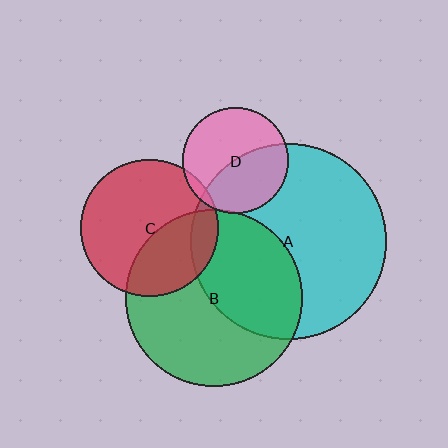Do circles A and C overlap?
Yes.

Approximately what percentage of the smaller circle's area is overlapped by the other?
Approximately 10%.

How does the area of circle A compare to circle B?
Approximately 1.2 times.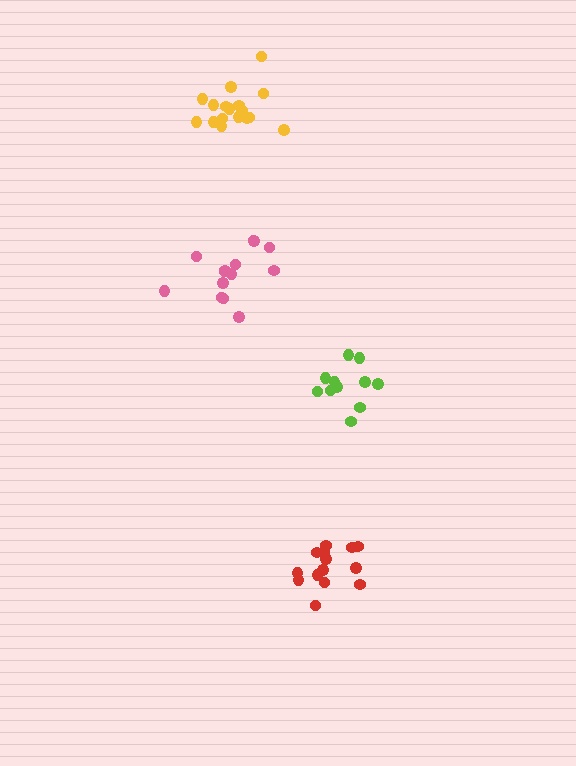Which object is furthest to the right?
The lime cluster is rightmost.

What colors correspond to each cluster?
The clusters are colored: yellow, red, pink, lime.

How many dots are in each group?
Group 1: 17 dots, Group 2: 14 dots, Group 3: 14 dots, Group 4: 11 dots (56 total).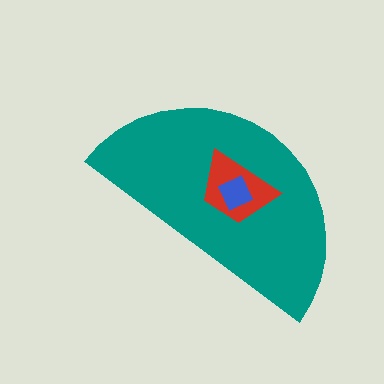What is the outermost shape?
The teal semicircle.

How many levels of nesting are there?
3.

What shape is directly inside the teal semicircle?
The red trapezoid.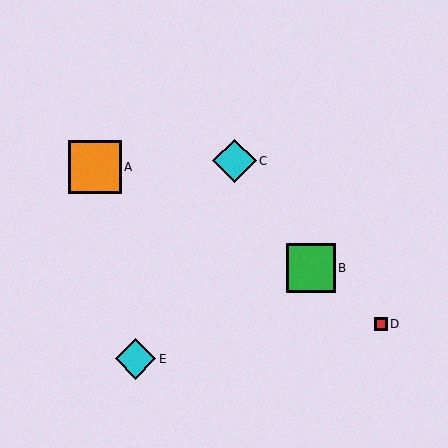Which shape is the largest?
The orange square (labeled A) is the largest.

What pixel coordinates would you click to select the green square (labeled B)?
Click at (311, 268) to select the green square B.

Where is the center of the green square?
The center of the green square is at (311, 268).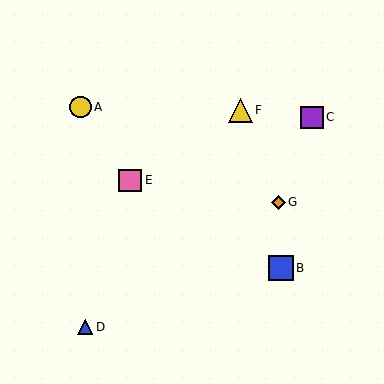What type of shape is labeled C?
Shape C is a purple square.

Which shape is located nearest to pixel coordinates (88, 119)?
The yellow circle (labeled A) at (80, 107) is nearest to that location.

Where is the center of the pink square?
The center of the pink square is at (130, 180).